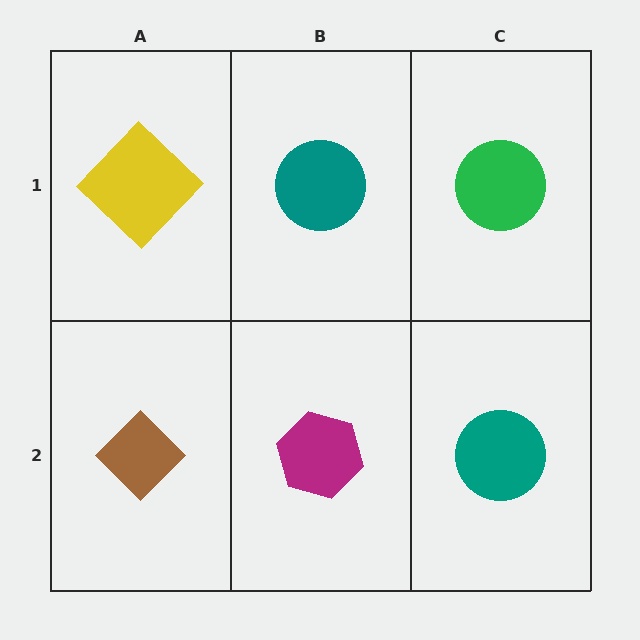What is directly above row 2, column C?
A green circle.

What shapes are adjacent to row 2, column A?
A yellow diamond (row 1, column A), a magenta hexagon (row 2, column B).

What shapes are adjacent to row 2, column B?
A teal circle (row 1, column B), a brown diamond (row 2, column A), a teal circle (row 2, column C).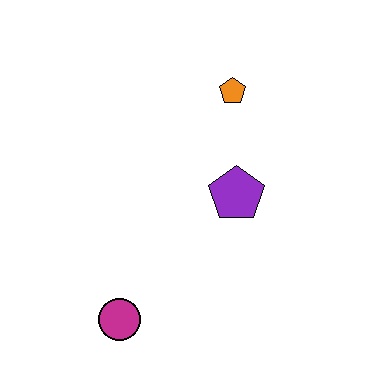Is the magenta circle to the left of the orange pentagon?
Yes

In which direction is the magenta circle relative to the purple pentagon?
The magenta circle is below the purple pentagon.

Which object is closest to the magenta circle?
The purple pentagon is closest to the magenta circle.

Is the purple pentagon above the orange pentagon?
No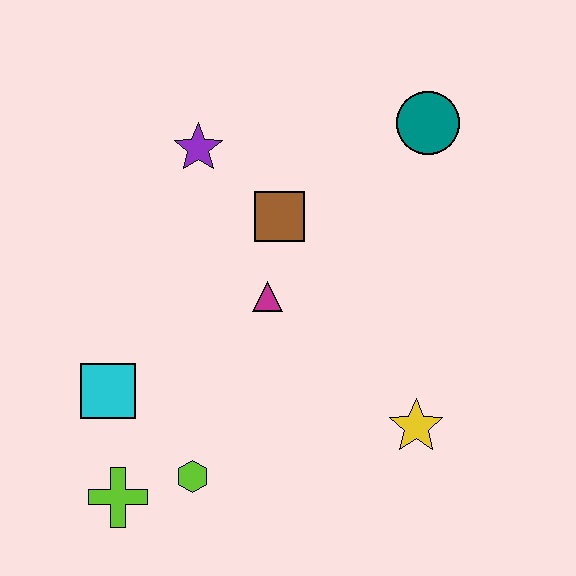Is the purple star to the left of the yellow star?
Yes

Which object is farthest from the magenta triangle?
The lime cross is farthest from the magenta triangle.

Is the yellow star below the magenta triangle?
Yes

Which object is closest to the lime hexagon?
The lime cross is closest to the lime hexagon.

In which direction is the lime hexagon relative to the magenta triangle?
The lime hexagon is below the magenta triangle.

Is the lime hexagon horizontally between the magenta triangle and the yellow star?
No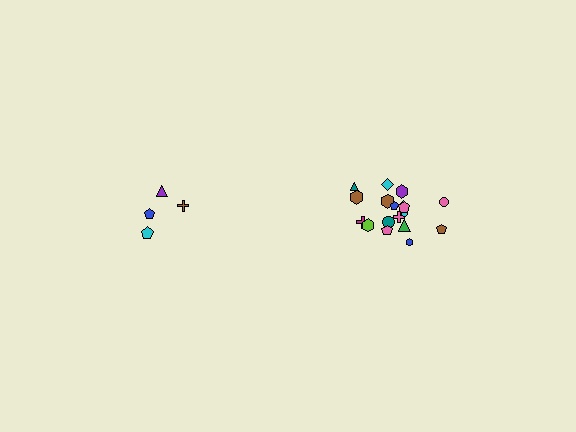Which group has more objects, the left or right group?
The right group.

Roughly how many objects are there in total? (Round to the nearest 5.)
Roughly 20 objects in total.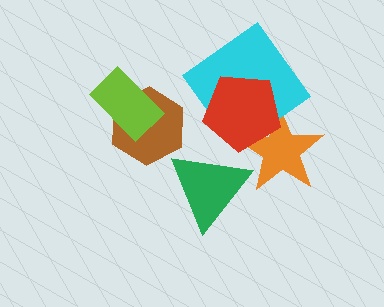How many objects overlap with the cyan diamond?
2 objects overlap with the cyan diamond.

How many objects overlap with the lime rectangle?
1 object overlaps with the lime rectangle.